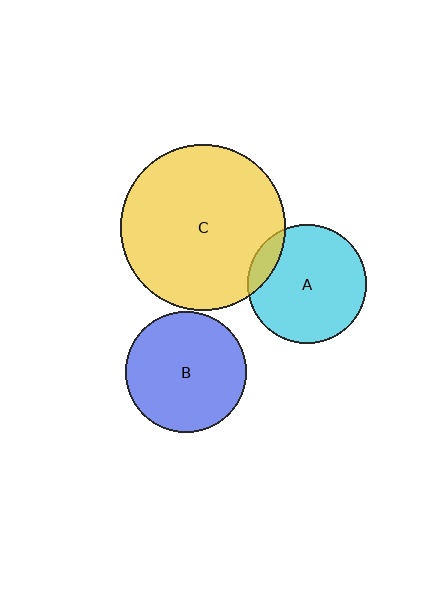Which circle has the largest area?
Circle C (yellow).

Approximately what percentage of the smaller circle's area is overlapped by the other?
Approximately 10%.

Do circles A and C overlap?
Yes.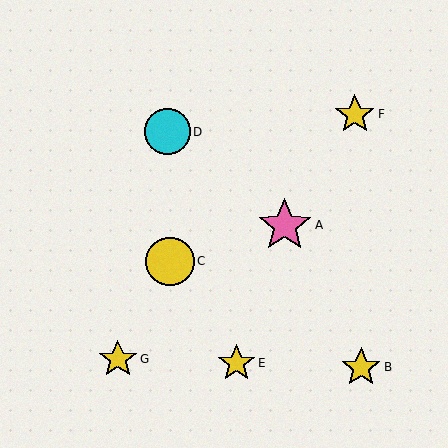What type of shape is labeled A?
Shape A is a pink star.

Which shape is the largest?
The pink star (labeled A) is the largest.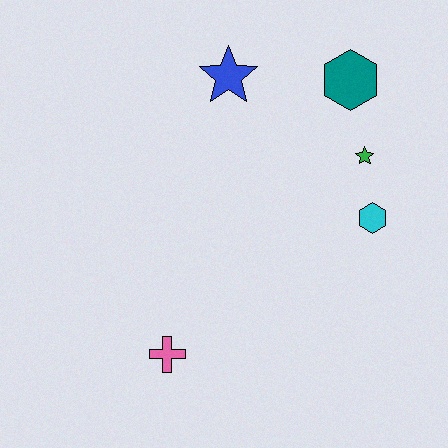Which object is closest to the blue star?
The teal hexagon is closest to the blue star.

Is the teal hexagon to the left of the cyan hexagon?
Yes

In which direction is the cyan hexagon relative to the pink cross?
The cyan hexagon is to the right of the pink cross.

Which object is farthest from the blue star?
The pink cross is farthest from the blue star.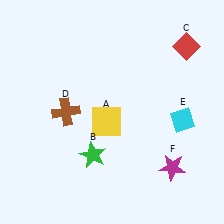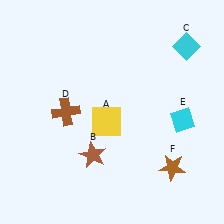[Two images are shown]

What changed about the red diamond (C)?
In Image 1, C is red. In Image 2, it changed to cyan.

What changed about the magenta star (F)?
In Image 1, F is magenta. In Image 2, it changed to brown.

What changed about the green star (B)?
In Image 1, B is green. In Image 2, it changed to brown.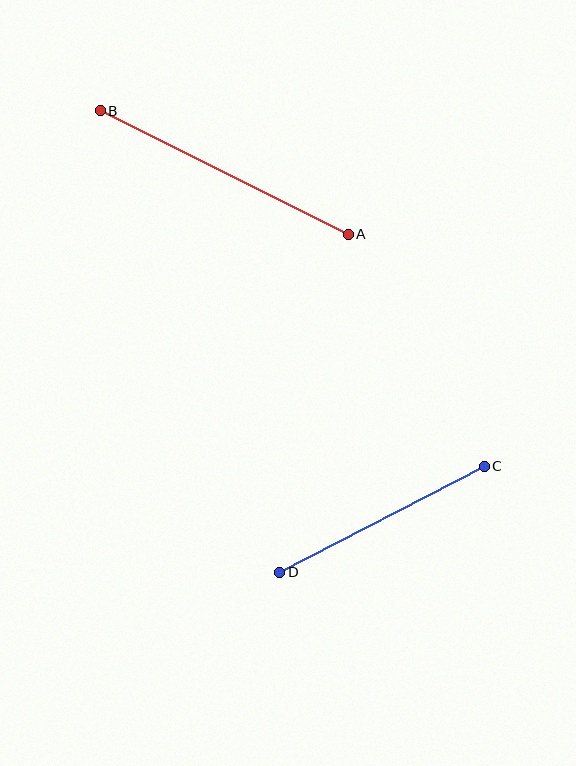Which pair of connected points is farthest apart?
Points A and B are farthest apart.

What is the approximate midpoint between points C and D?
The midpoint is at approximately (382, 519) pixels.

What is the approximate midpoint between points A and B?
The midpoint is at approximately (224, 173) pixels.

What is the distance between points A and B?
The distance is approximately 277 pixels.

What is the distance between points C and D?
The distance is approximately 230 pixels.